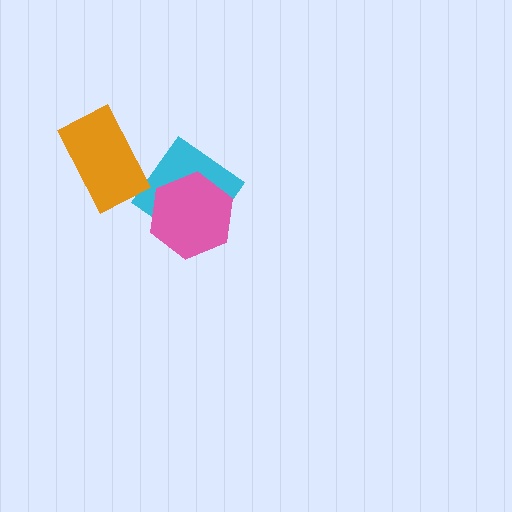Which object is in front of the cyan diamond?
The pink hexagon is in front of the cyan diamond.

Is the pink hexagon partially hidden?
No, no other shape covers it.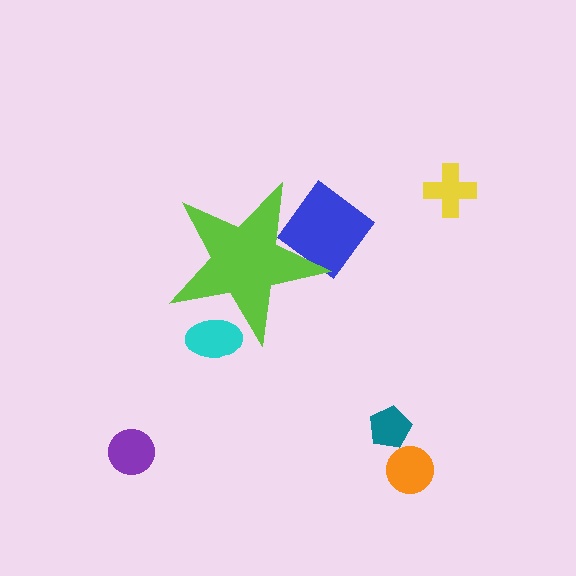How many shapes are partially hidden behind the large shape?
2 shapes are partially hidden.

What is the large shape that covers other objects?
A lime star.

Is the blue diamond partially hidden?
Yes, the blue diamond is partially hidden behind the lime star.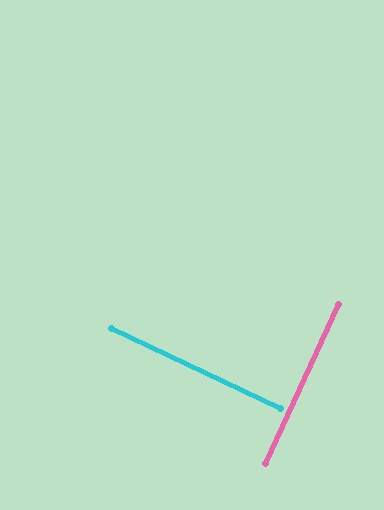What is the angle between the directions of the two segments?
Approximately 89 degrees.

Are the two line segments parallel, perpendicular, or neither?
Perpendicular — they meet at approximately 89°.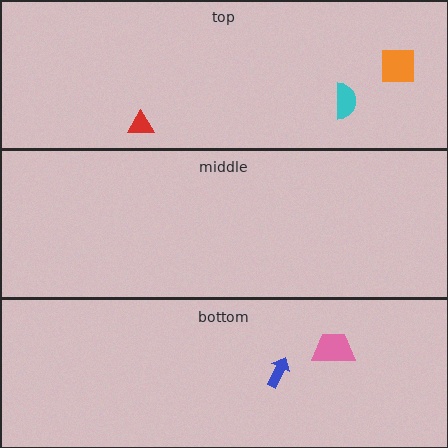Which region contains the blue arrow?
The bottom region.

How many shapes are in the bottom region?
2.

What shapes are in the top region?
The cyan semicircle, the red triangle, the orange square.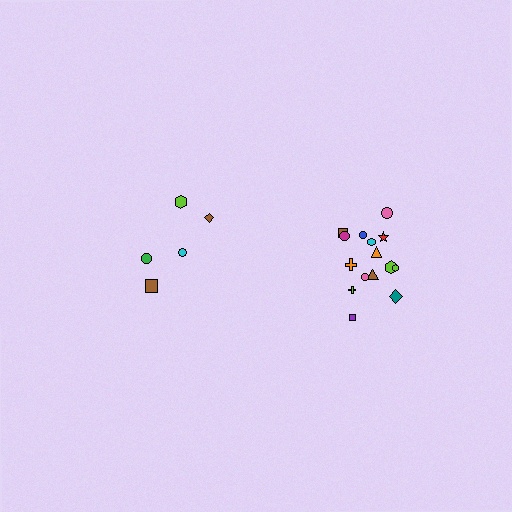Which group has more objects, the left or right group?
The right group.